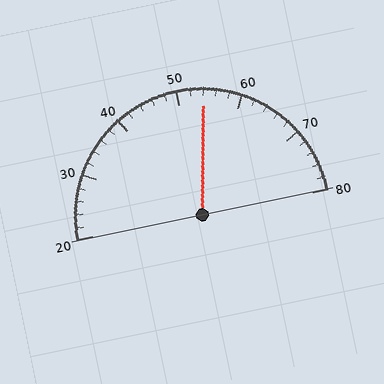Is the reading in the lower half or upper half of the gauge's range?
The reading is in the upper half of the range (20 to 80).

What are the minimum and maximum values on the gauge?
The gauge ranges from 20 to 80.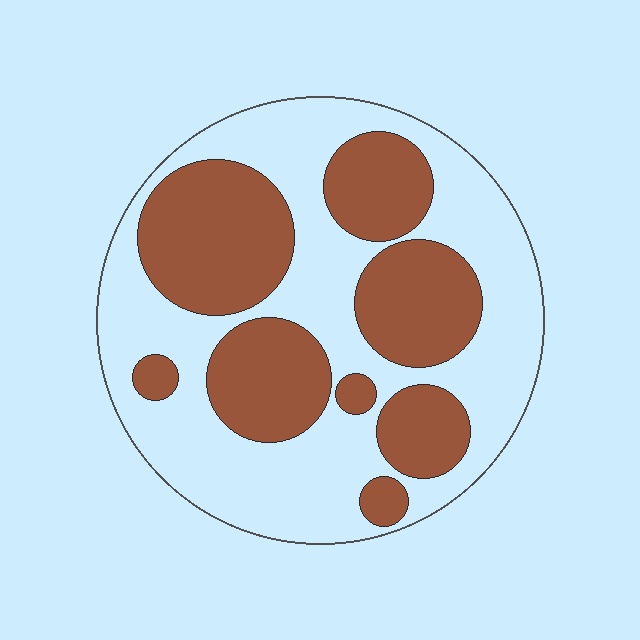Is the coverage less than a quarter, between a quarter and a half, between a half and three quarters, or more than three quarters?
Between a quarter and a half.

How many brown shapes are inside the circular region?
8.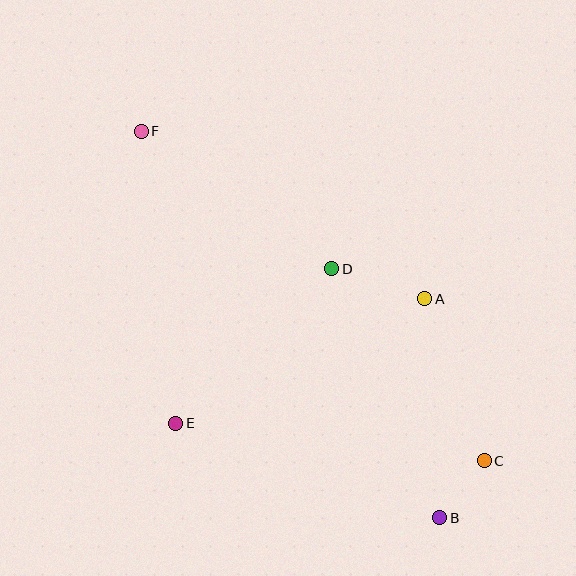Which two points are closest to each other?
Points B and C are closest to each other.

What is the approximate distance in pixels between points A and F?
The distance between A and F is approximately 329 pixels.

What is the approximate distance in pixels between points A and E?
The distance between A and E is approximately 278 pixels.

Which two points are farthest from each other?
Points B and F are farthest from each other.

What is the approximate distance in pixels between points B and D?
The distance between B and D is approximately 272 pixels.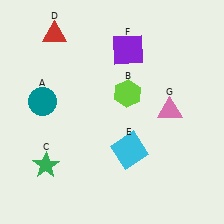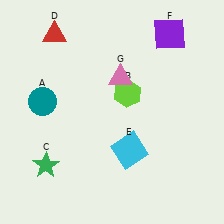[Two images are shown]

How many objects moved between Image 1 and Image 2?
2 objects moved between the two images.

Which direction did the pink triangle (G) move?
The pink triangle (G) moved left.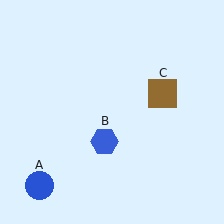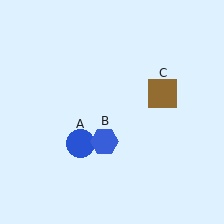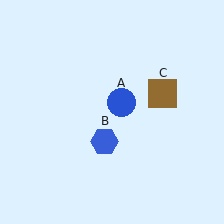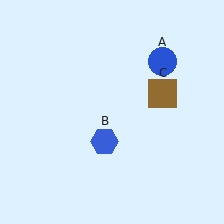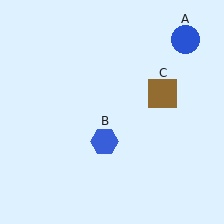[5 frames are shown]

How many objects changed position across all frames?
1 object changed position: blue circle (object A).